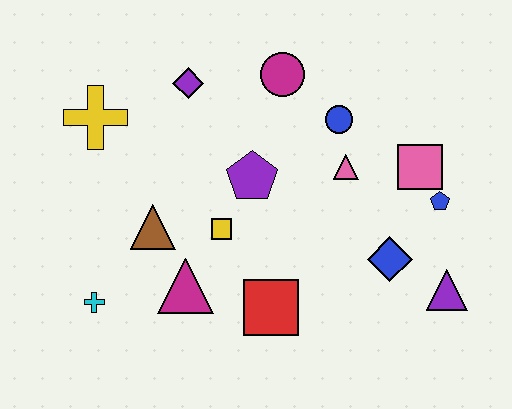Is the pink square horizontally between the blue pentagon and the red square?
Yes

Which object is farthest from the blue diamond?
The yellow cross is farthest from the blue diamond.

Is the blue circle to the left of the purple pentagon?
No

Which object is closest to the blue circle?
The pink triangle is closest to the blue circle.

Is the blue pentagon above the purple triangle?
Yes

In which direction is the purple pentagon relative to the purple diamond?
The purple pentagon is below the purple diamond.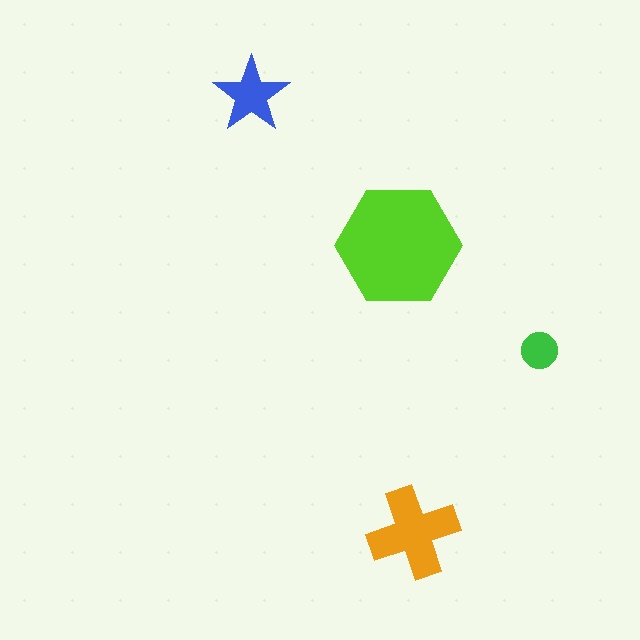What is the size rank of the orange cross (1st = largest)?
2nd.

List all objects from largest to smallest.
The lime hexagon, the orange cross, the blue star, the green circle.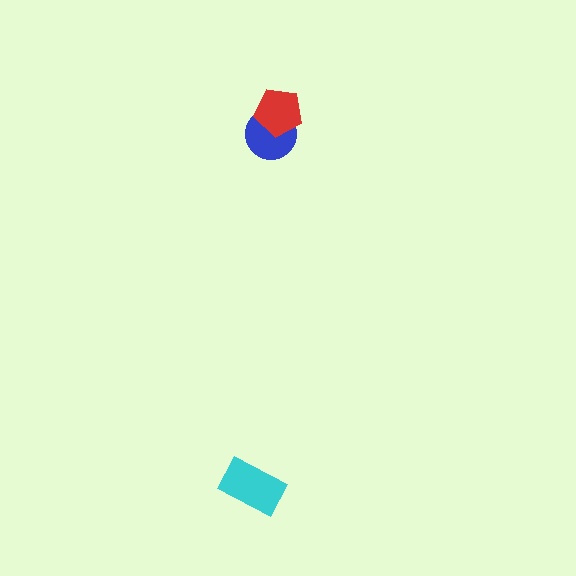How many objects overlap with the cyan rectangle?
0 objects overlap with the cyan rectangle.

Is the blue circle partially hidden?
Yes, it is partially covered by another shape.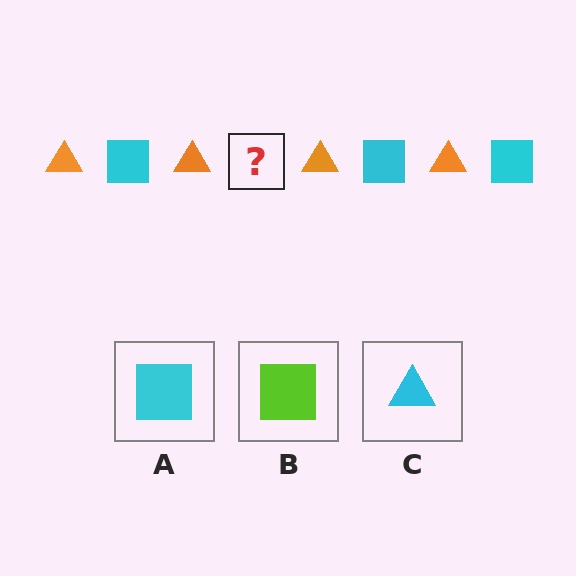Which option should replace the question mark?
Option A.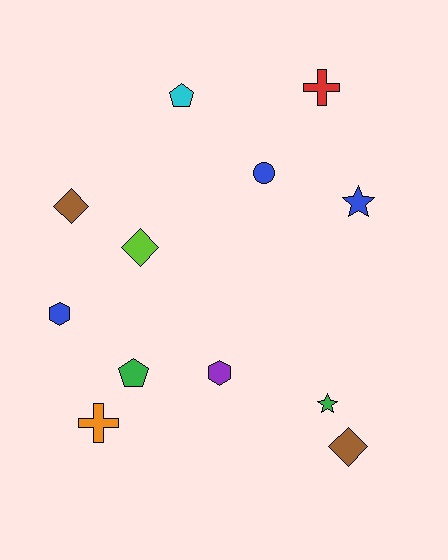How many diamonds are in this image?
There are 3 diamonds.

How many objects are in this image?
There are 12 objects.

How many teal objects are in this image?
There are no teal objects.